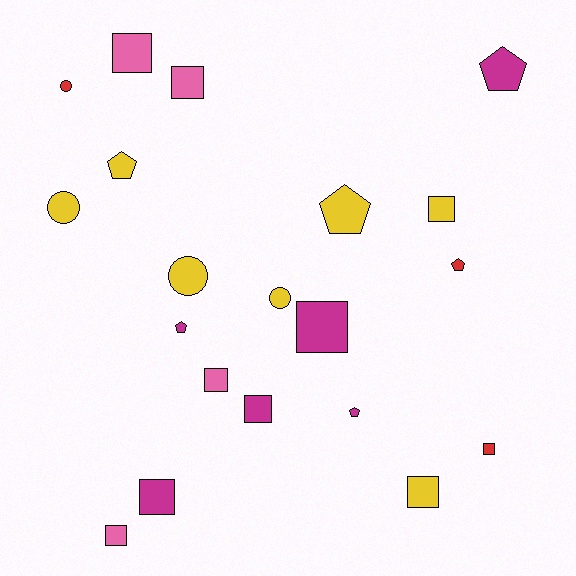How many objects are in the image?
There are 20 objects.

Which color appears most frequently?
Yellow, with 7 objects.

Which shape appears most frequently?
Square, with 10 objects.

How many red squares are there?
There is 1 red square.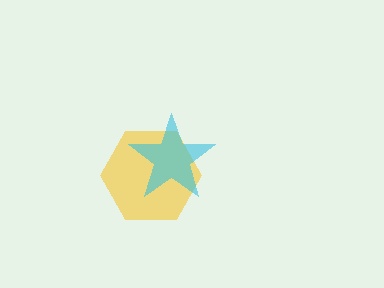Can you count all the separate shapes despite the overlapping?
Yes, there are 2 separate shapes.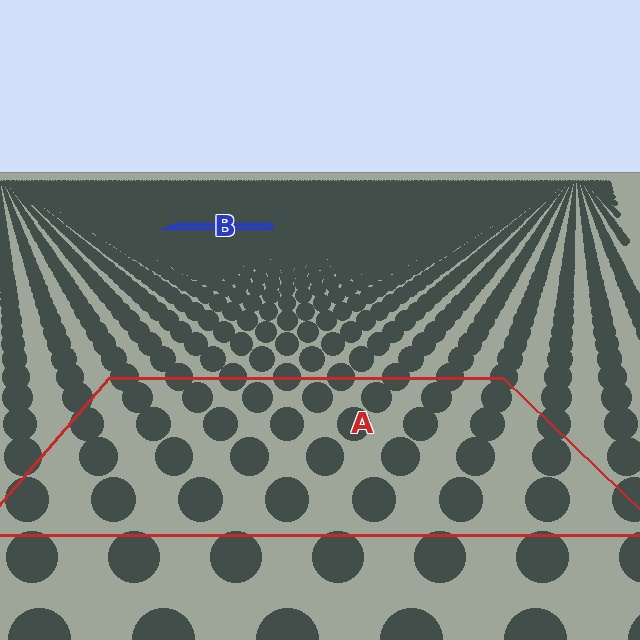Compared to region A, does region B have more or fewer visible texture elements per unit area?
Region B has more texture elements per unit area — they are packed more densely because it is farther away.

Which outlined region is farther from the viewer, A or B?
Region B is farther from the viewer — the texture elements inside it appear smaller and more densely packed.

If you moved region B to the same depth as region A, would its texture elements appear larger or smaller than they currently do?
They would appear larger. At a closer depth, the same texture elements are projected at a bigger on-screen size.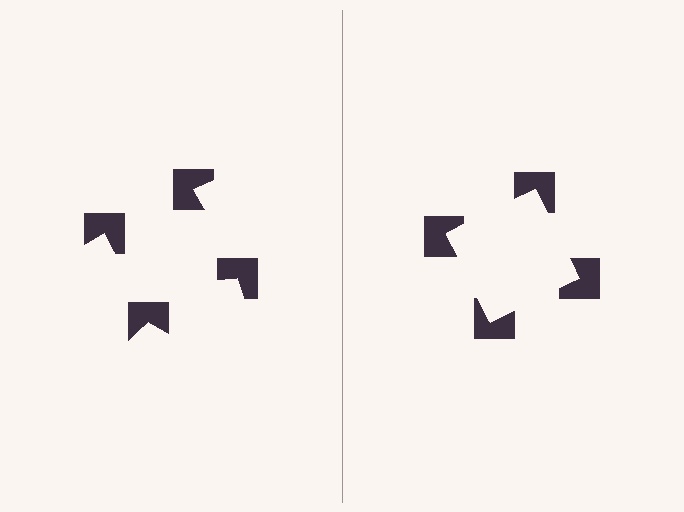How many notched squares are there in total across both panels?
8 — 4 on each side.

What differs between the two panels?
The notched squares are positioned identically on both sides; only the wedge orientations differ. On the right they align to a square; on the left they are misaligned.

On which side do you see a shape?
An illusory square appears on the right side. On the left side the wedge cuts are rotated, so no coherent shape forms.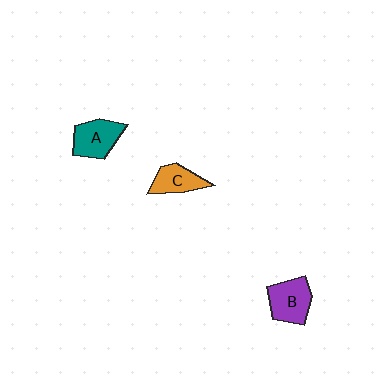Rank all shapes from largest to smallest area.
From largest to smallest: B (purple), A (teal), C (orange).